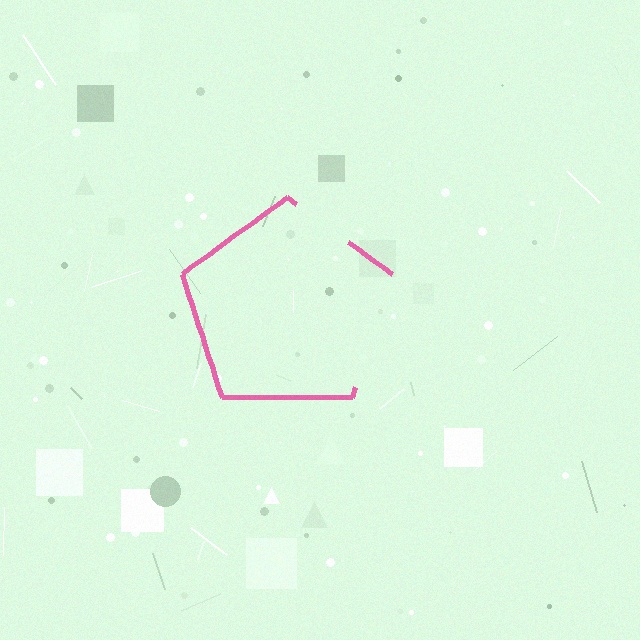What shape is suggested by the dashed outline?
The dashed outline suggests a pentagon.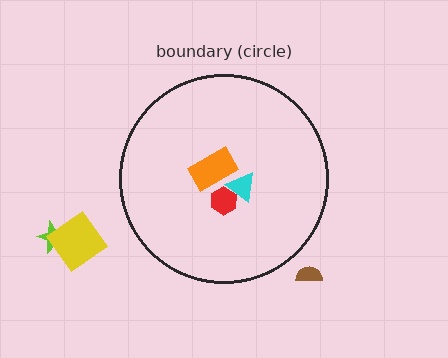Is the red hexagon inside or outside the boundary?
Inside.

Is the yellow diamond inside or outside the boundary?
Outside.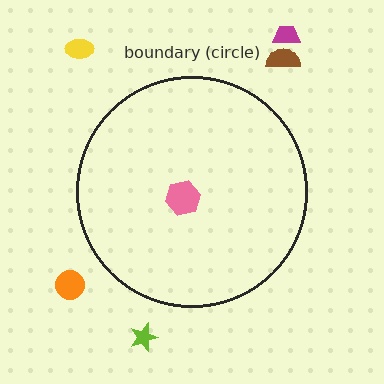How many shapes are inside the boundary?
1 inside, 5 outside.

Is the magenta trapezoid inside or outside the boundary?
Outside.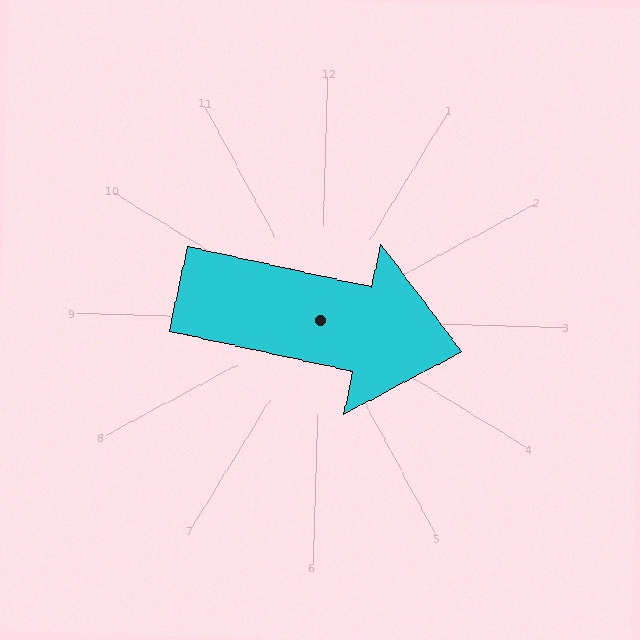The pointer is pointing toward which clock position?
Roughly 3 o'clock.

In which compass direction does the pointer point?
East.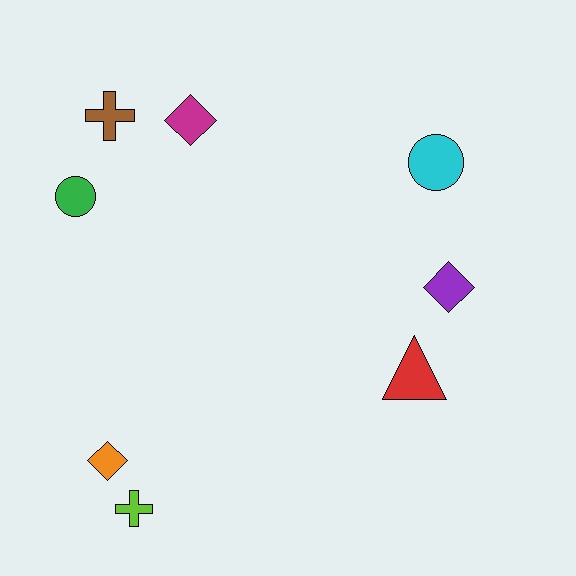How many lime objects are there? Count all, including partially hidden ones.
There is 1 lime object.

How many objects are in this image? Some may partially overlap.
There are 8 objects.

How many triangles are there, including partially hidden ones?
There is 1 triangle.